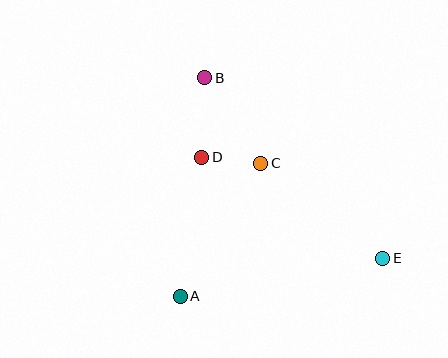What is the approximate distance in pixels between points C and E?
The distance between C and E is approximately 155 pixels.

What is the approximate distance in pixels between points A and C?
The distance between A and C is approximately 155 pixels.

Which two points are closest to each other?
Points C and D are closest to each other.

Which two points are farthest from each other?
Points B and E are farthest from each other.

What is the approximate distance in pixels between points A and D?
The distance between A and D is approximately 141 pixels.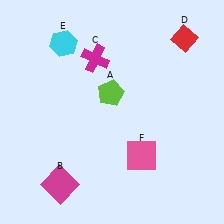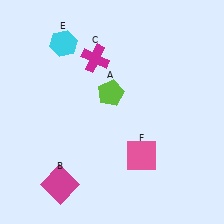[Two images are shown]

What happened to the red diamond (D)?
The red diamond (D) was removed in Image 2. It was in the top-right area of Image 1.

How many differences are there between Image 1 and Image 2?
There is 1 difference between the two images.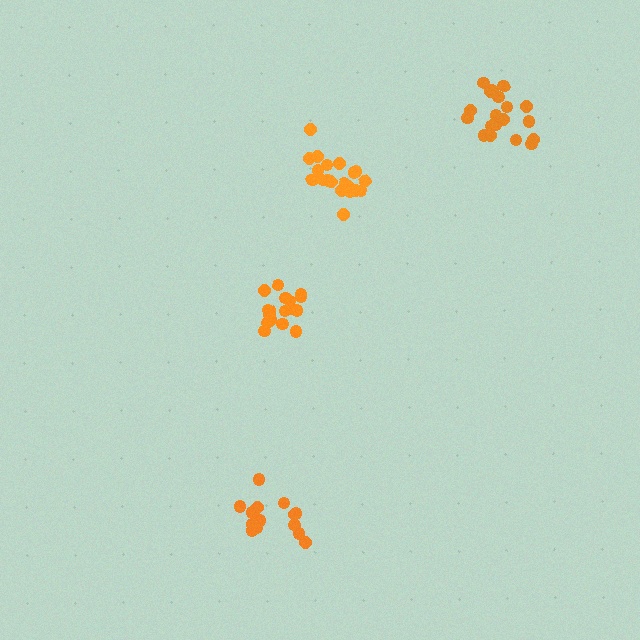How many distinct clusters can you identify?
There are 4 distinct clusters.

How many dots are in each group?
Group 1: 17 dots, Group 2: 20 dots, Group 3: 15 dots, Group 4: 21 dots (73 total).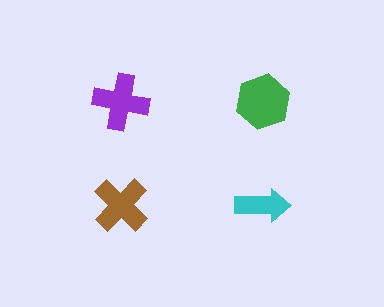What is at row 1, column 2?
A green hexagon.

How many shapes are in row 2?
2 shapes.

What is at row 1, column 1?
A purple cross.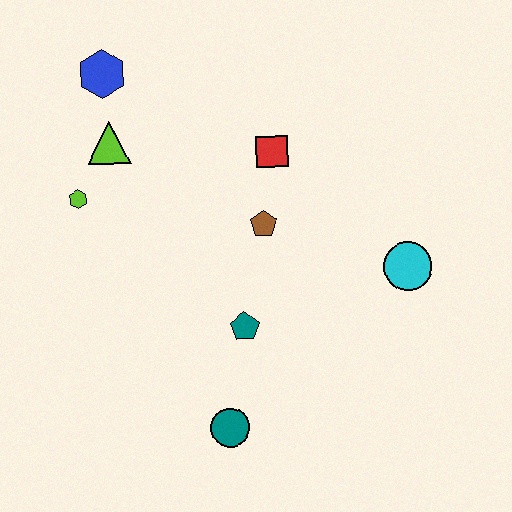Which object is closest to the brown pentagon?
The red square is closest to the brown pentagon.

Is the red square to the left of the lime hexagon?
No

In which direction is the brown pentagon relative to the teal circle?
The brown pentagon is above the teal circle.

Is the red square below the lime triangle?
Yes